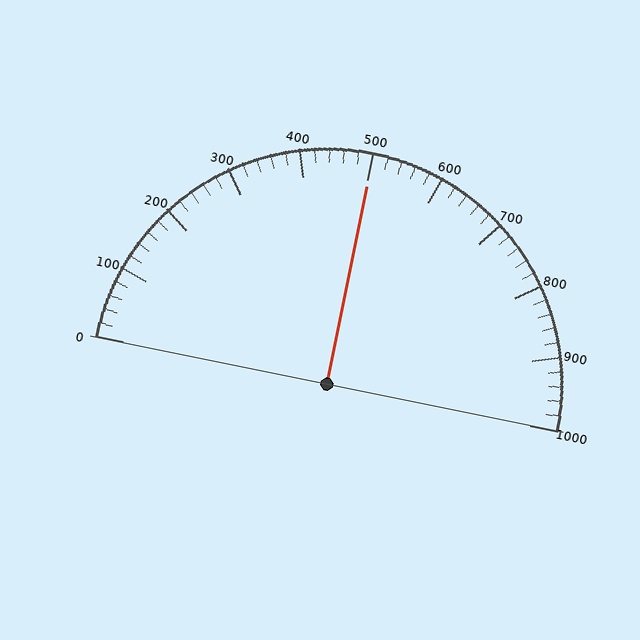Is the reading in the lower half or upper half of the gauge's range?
The reading is in the upper half of the range (0 to 1000).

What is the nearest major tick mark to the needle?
The nearest major tick mark is 500.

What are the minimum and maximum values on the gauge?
The gauge ranges from 0 to 1000.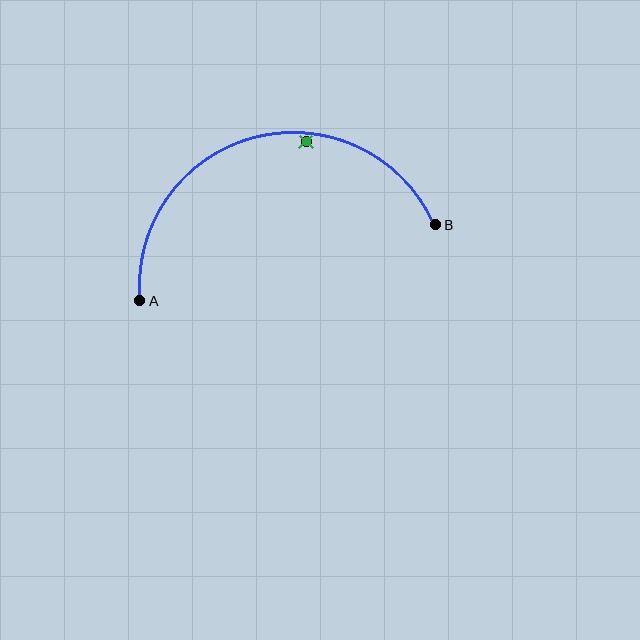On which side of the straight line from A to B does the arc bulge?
The arc bulges above the straight line connecting A and B.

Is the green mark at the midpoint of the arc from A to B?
No — the green mark does not lie on the arc at all. It sits slightly inside the curve.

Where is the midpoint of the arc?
The arc midpoint is the point on the curve farthest from the straight line joining A and B. It sits above that line.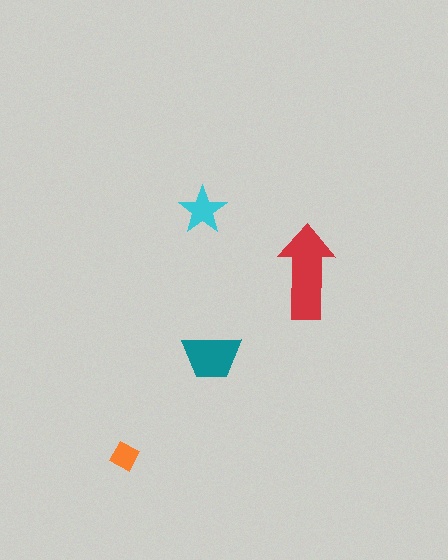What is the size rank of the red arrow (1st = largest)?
1st.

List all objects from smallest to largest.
The orange diamond, the cyan star, the teal trapezoid, the red arrow.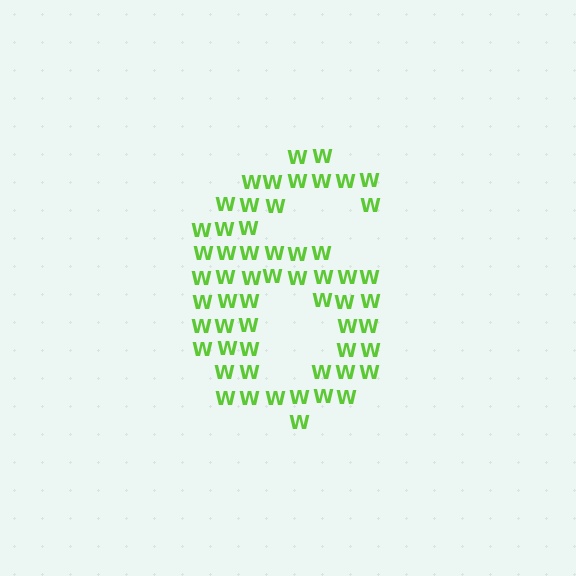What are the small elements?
The small elements are letter W's.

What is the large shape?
The large shape is the digit 6.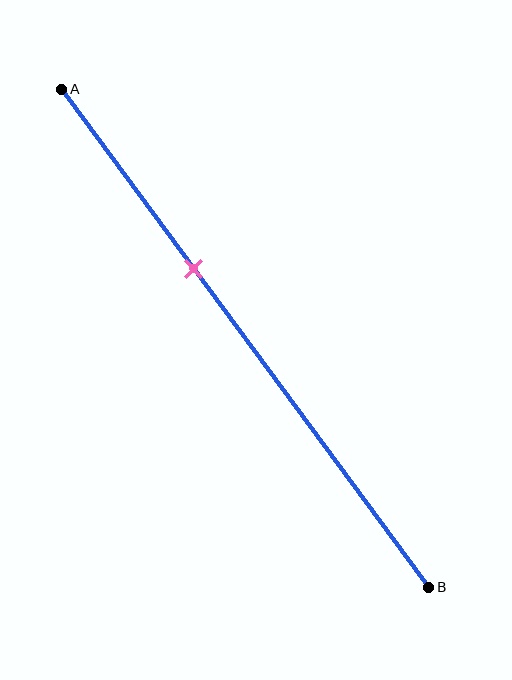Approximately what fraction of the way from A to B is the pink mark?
The pink mark is approximately 35% of the way from A to B.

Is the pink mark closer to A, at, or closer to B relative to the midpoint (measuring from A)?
The pink mark is closer to point A than the midpoint of segment AB.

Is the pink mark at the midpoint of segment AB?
No, the mark is at about 35% from A, not at the 50% midpoint.